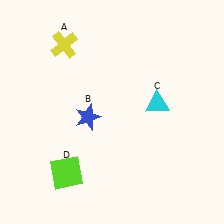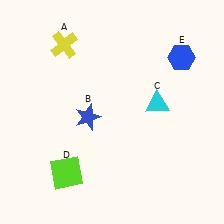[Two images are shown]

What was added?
A blue hexagon (E) was added in Image 2.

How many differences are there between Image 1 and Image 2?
There is 1 difference between the two images.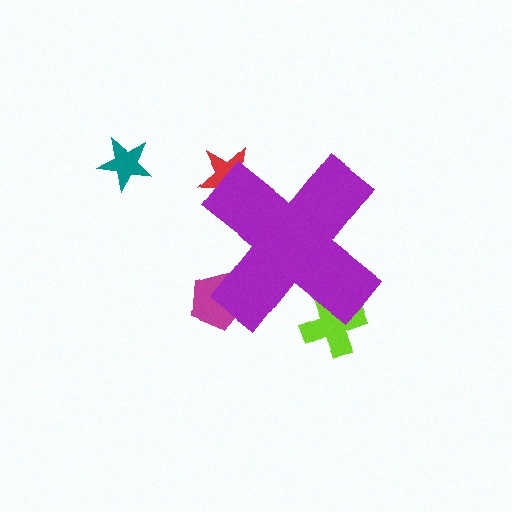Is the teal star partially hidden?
No, the teal star is fully visible.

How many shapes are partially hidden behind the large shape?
3 shapes are partially hidden.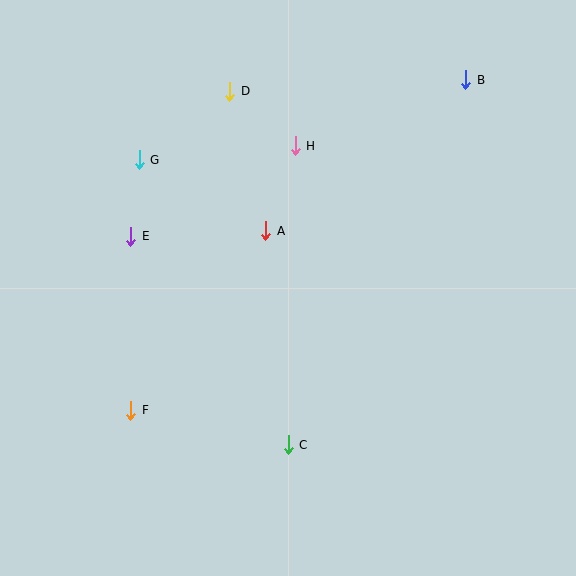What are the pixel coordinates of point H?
Point H is at (295, 146).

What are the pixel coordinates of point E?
Point E is at (130, 236).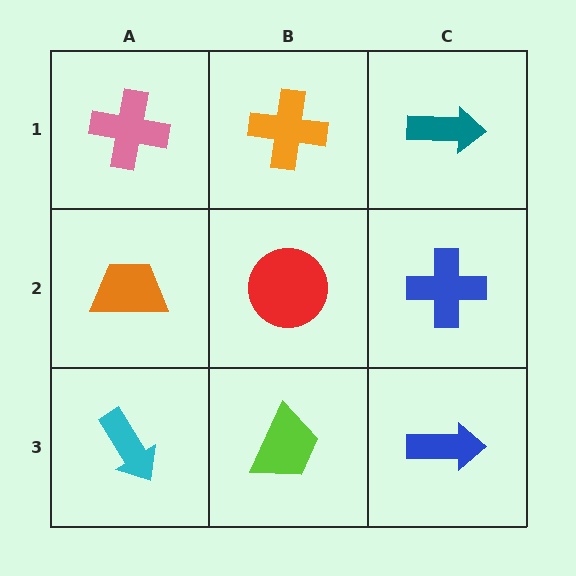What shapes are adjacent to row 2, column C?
A teal arrow (row 1, column C), a blue arrow (row 3, column C), a red circle (row 2, column B).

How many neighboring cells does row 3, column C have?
2.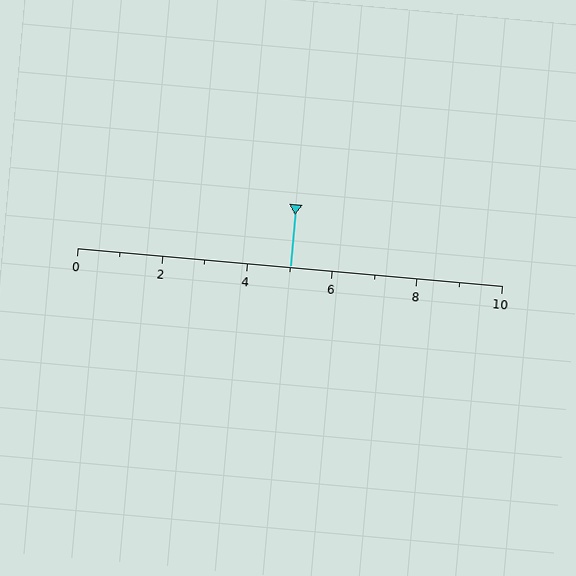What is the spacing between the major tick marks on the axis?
The major ticks are spaced 2 apart.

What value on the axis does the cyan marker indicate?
The marker indicates approximately 5.